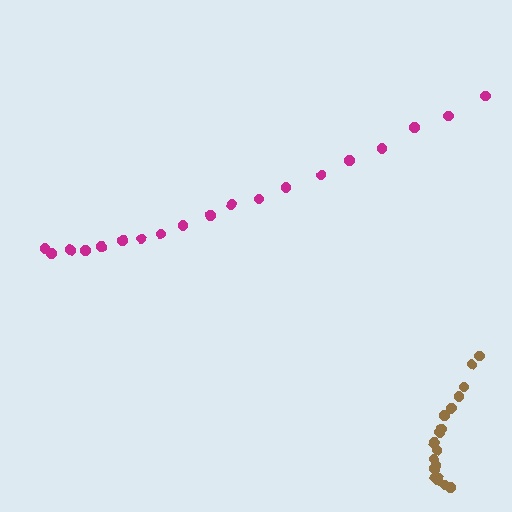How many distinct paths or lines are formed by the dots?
There are 2 distinct paths.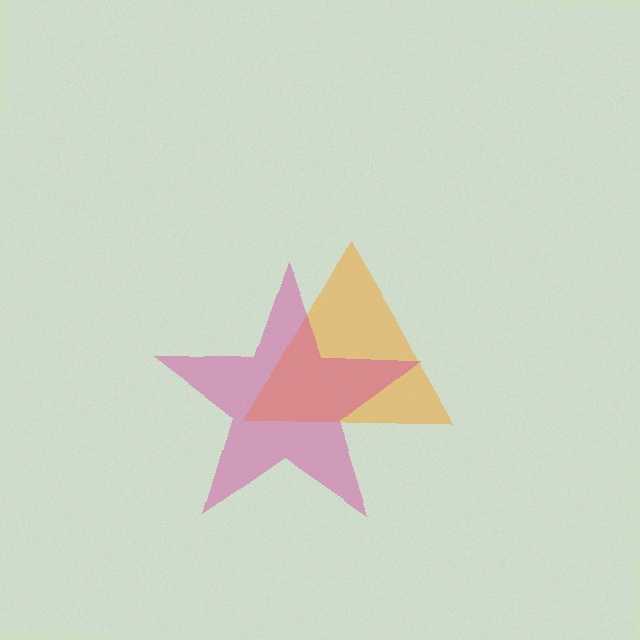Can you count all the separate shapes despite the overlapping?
Yes, there are 2 separate shapes.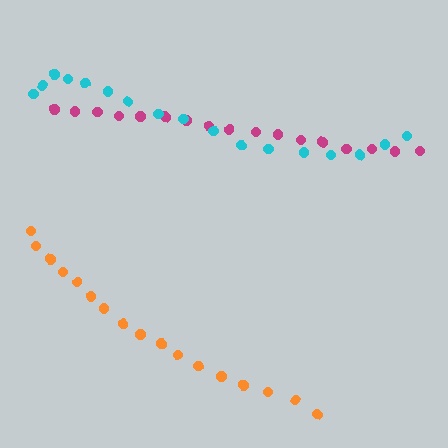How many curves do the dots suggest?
There are 3 distinct paths.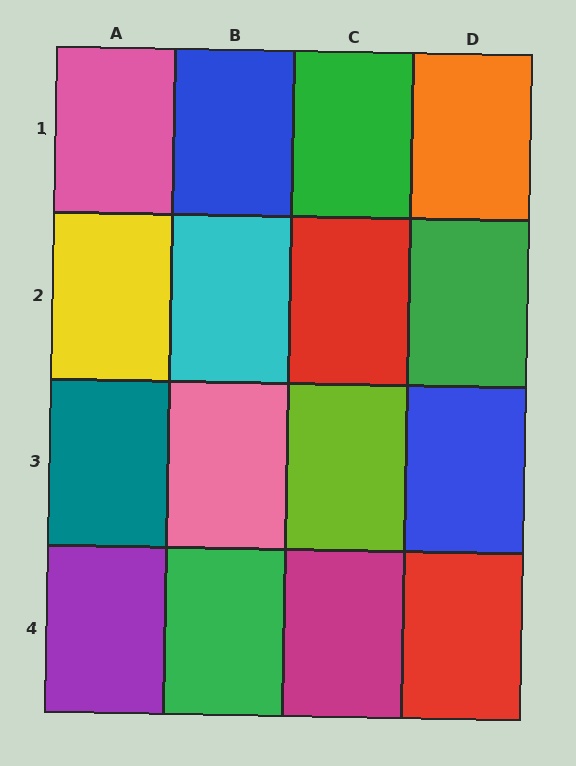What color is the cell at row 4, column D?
Red.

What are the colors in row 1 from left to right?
Pink, blue, green, orange.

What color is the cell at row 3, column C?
Lime.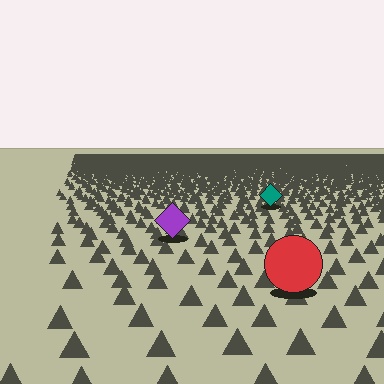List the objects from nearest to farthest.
From nearest to farthest: the red circle, the purple diamond, the teal diamond.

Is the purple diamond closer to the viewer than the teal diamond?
Yes. The purple diamond is closer — you can tell from the texture gradient: the ground texture is coarser near it.